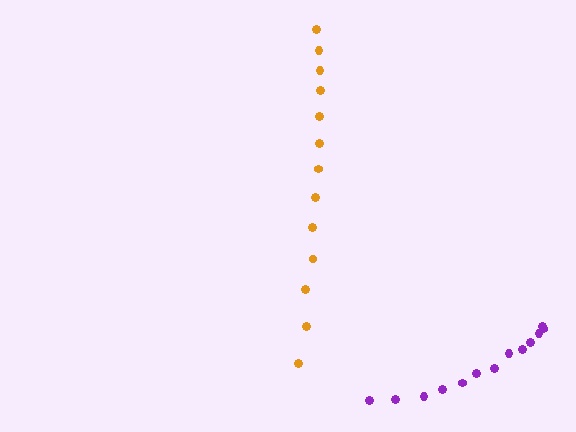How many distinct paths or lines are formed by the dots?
There are 2 distinct paths.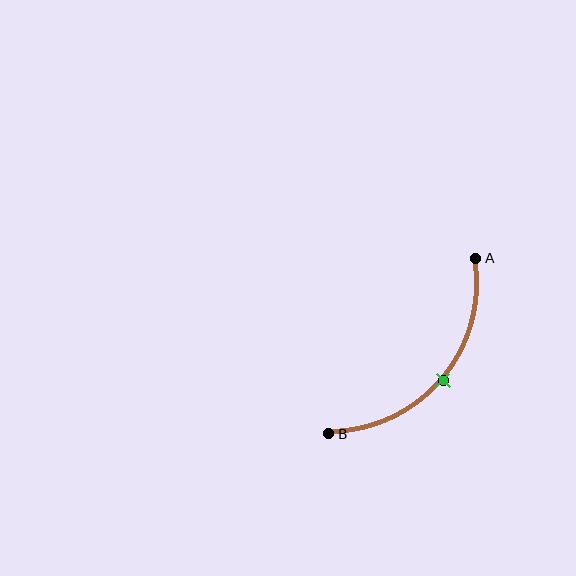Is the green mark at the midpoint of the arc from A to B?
Yes. The green mark lies on the arc at equal arc-length from both A and B — it is the arc midpoint.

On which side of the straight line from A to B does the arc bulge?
The arc bulges below and to the right of the straight line connecting A and B.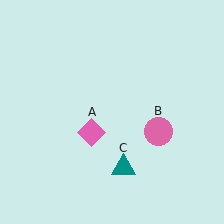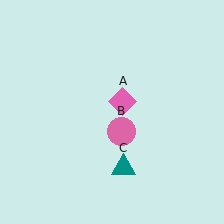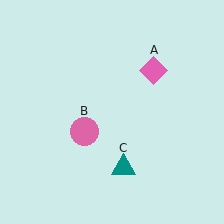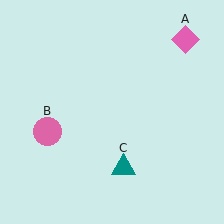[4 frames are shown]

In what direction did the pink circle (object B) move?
The pink circle (object B) moved left.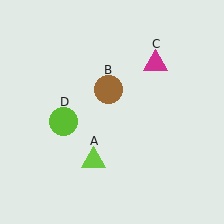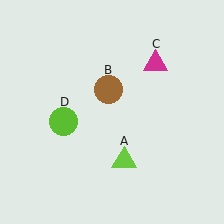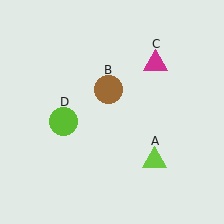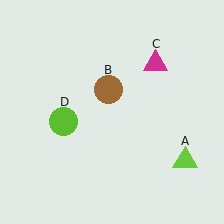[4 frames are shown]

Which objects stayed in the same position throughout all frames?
Brown circle (object B) and magenta triangle (object C) and lime circle (object D) remained stationary.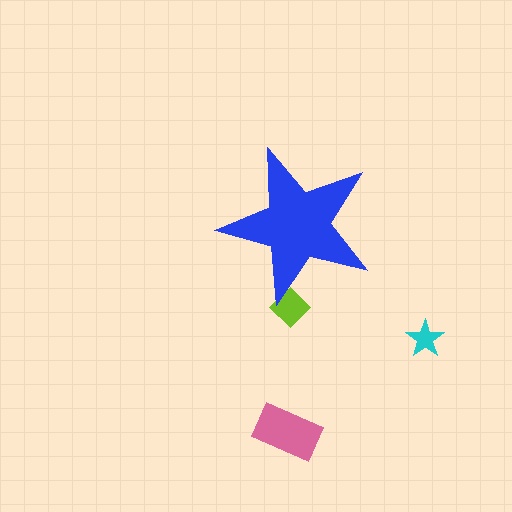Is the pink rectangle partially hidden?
No, the pink rectangle is fully visible.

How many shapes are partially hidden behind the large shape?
1 shape is partially hidden.